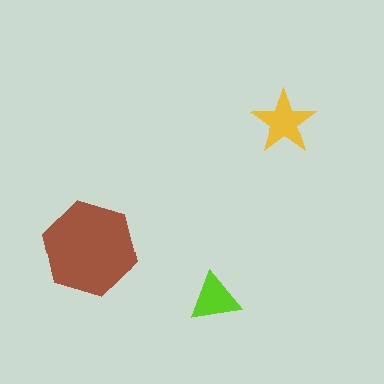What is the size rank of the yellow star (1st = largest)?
2nd.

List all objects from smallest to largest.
The lime triangle, the yellow star, the brown hexagon.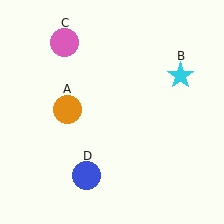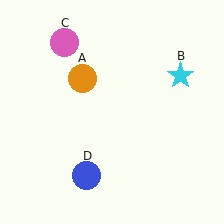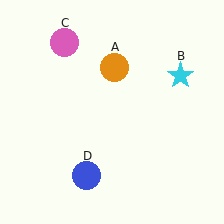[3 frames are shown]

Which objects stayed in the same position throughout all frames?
Cyan star (object B) and pink circle (object C) and blue circle (object D) remained stationary.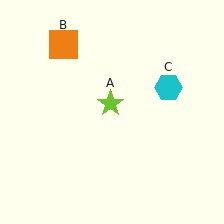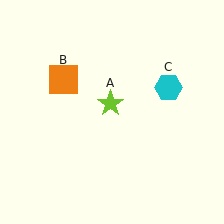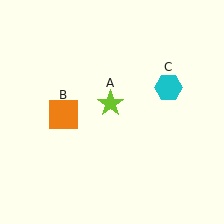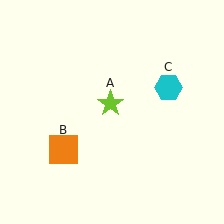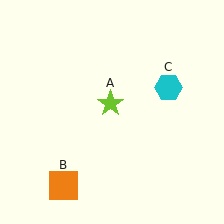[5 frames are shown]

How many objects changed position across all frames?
1 object changed position: orange square (object B).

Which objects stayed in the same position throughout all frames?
Lime star (object A) and cyan hexagon (object C) remained stationary.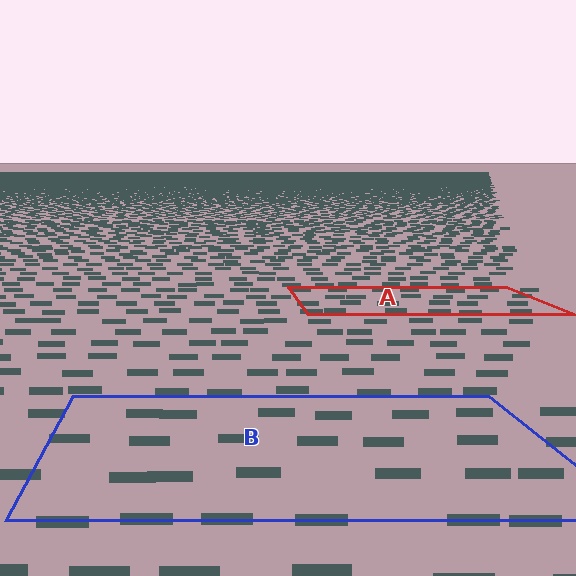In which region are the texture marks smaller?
The texture marks are smaller in region A, because it is farther away.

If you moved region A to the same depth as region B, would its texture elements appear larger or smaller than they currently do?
They would appear larger. At a closer depth, the same texture elements are projected at a bigger on-screen size.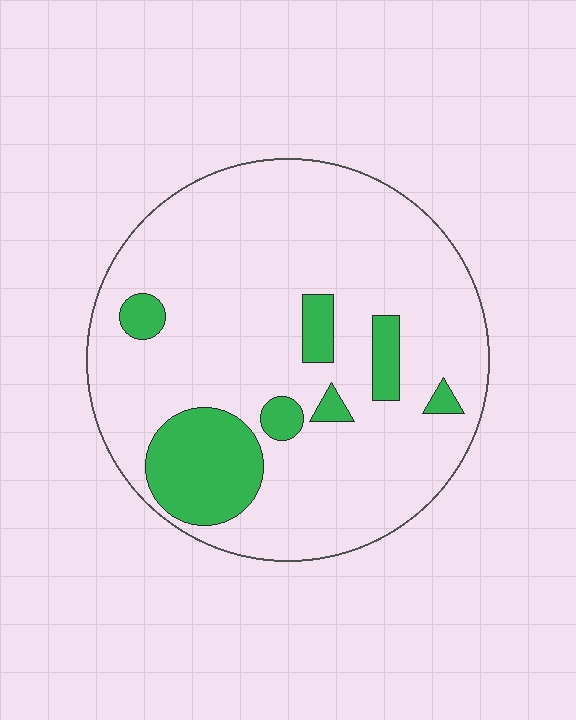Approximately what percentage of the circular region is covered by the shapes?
Approximately 15%.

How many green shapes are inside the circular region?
7.